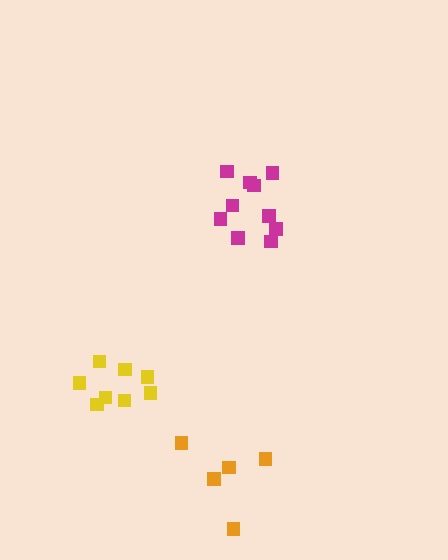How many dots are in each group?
Group 1: 8 dots, Group 2: 5 dots, Group 3: 10 dots (23 total).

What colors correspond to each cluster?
The clusters are colored: yellow, orange, magenta.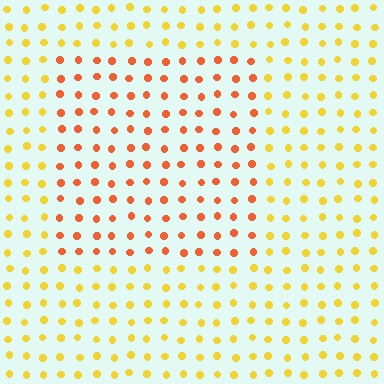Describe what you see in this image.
The image is filled with small yellow elements in a uniform arrangement. A rectangle-shaped region is visible where the elements are tinted to a slightly different hue, forming a subtle color boundary.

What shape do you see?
I see a rectangle.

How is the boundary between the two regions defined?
The boundary is defined purely by a slight shift in hue (about 37 degrees). Spacing, size, and orientation are identical on both sides.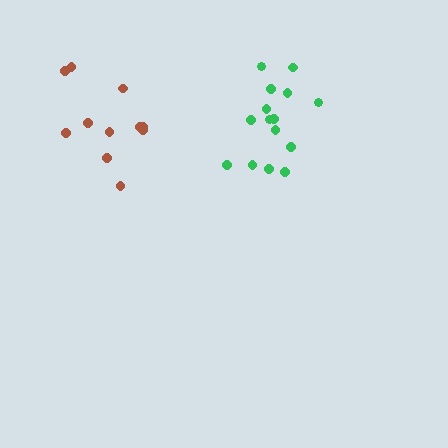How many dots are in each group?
Group 1: 15 dots, Group 2: 11 dots (26 total).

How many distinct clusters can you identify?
There are 2 distinct clusters.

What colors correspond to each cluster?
The clusters are colored: green, brown.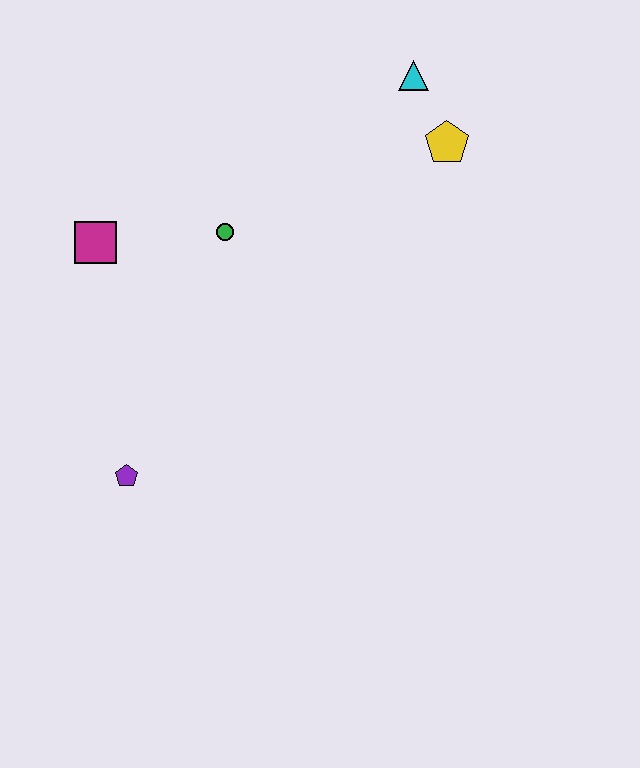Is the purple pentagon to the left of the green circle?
Yes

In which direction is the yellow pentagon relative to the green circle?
The yellow pentagon is to the right of the green circle.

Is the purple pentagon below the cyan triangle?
Yes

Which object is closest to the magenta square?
The green circle is closest to the magenta square.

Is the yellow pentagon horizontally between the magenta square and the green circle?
No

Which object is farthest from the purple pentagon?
The cyan triangle is farthest from the purple pentagon.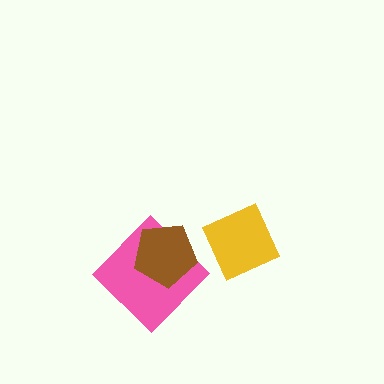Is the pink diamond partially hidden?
Yes, it is partially covered by another shape.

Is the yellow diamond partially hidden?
No, no other shape covers it.